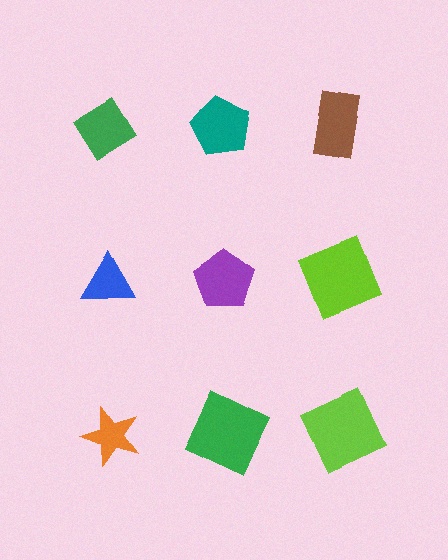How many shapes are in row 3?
3 shapes.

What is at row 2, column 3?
A lime square.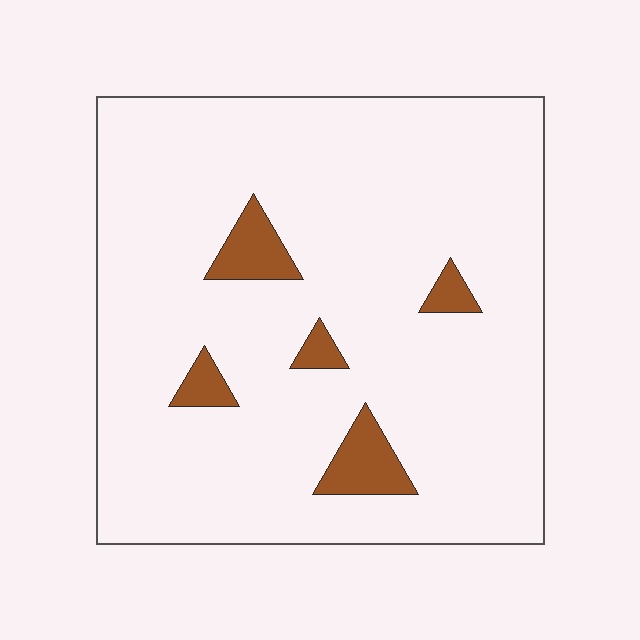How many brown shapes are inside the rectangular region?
5.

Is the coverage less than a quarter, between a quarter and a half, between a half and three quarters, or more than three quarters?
Less than a quarter.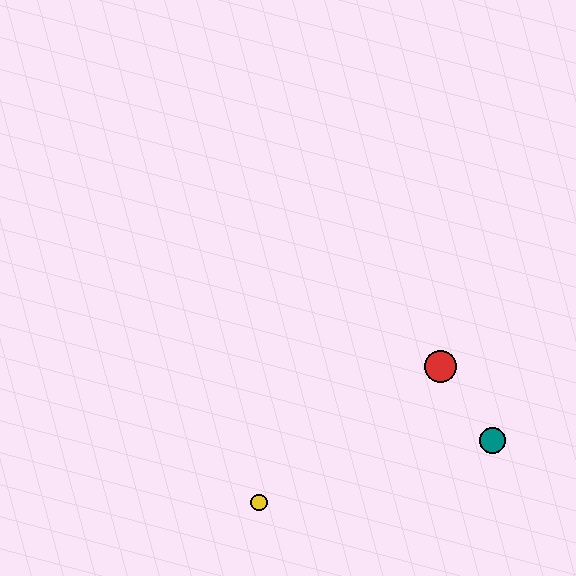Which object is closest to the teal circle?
The red circle is closest to the teal circle.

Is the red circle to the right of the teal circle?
No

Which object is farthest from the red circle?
The yellow circle is farthest from the red circle.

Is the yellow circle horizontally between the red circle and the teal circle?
No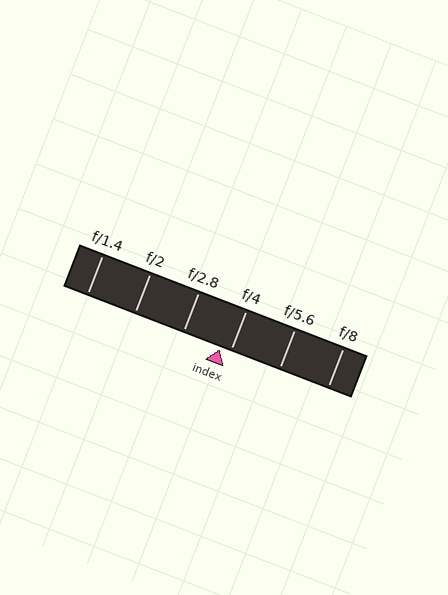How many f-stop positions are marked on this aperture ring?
There are 6 f-stop positions marked.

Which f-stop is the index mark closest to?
The index mark is closest to f/4.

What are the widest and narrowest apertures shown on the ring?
The widest aperture shown is f/1.4 and the narrowest is f/8.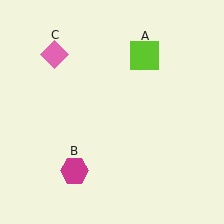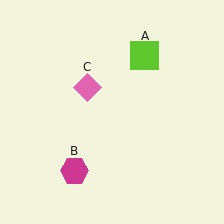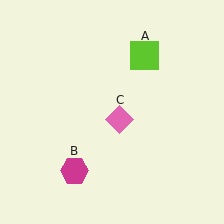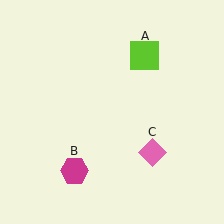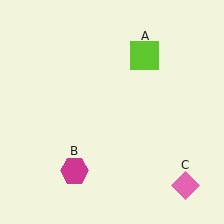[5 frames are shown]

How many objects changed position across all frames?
1 object changed position: pink diamond (object C).